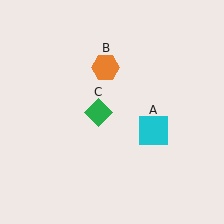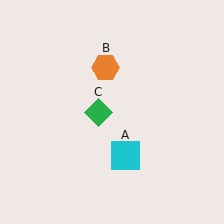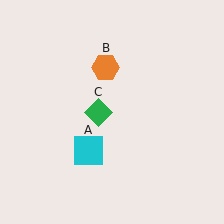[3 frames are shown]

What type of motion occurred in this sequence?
The cyan square (object A) rotated clockwise around the center of the scene.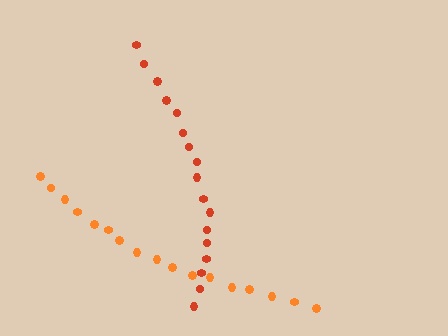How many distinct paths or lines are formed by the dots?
There are 2 distinct paths.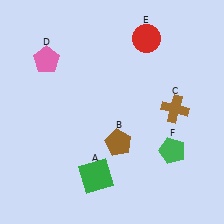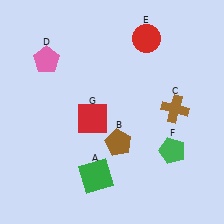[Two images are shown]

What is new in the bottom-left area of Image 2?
A red square (G) was added in the bottom-left area of Image 2.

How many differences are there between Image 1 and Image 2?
There is 1 difference between the two images.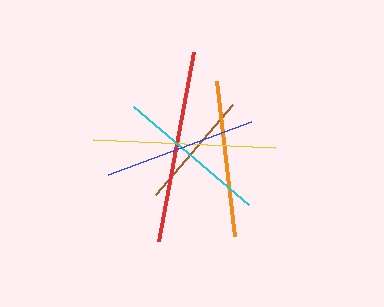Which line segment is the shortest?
The brown line is the shortest at approximately 119 pixels.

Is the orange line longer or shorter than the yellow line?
The yellow line is longer than the orange line.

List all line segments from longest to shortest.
From longest to shortest: red, yellow, orange, blue, cyan, brown.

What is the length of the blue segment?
The blue segment is approximately 153 pixels long.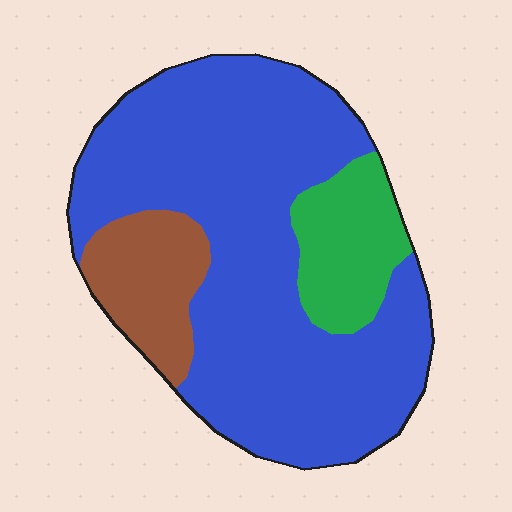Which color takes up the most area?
Blue, at roughly 75%.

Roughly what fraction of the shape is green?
Green covers 14% of the shape.